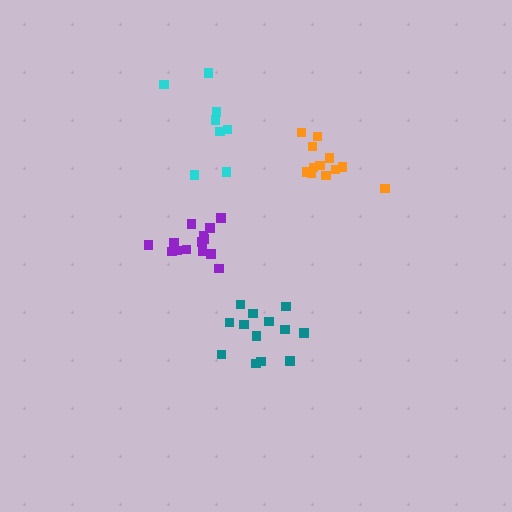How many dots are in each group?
Group 1: 13 dots, Group 2: 14 dots, Group 3: 12 dots, Group 4: 8 dots (47 total).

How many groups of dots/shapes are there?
There are 4 groups.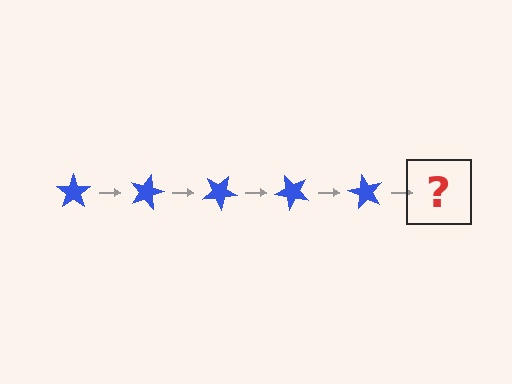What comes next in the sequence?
The next element should be a blue star rotated 75 degrees.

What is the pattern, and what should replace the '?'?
The pattern is that the star rotates 15 degrees each step. The '?' should be a blue star rotated 75 degrees.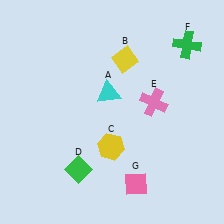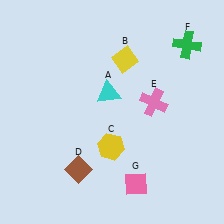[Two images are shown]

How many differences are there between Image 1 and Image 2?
There is 1 difference between the two images.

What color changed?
The diamond (D) changed from green in Image 1 to brown in Image 2.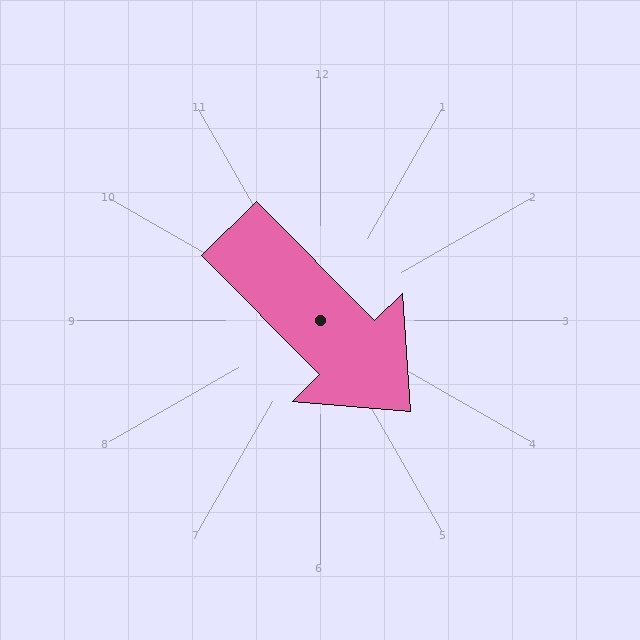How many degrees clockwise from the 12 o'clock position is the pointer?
Approximately 135 degrees.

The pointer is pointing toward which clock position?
Roughly 5 o'clock.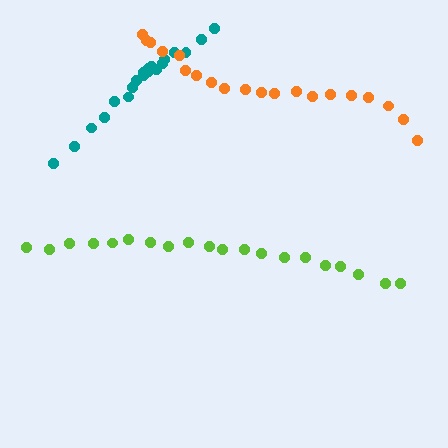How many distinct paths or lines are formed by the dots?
There are 3 distinct paths.